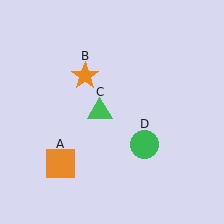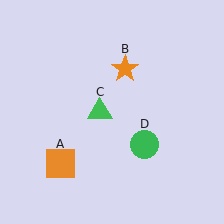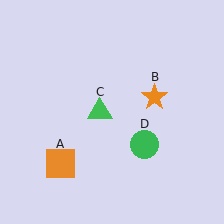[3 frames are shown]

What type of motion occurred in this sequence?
The orange star (object B) rotated clockwise around the center of the scene.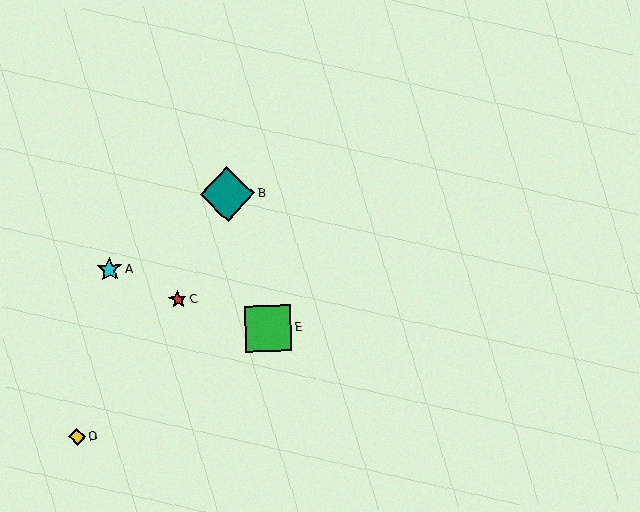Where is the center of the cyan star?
The center of the cyan star is at (110, 269).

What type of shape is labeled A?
Shape A is a cyan star.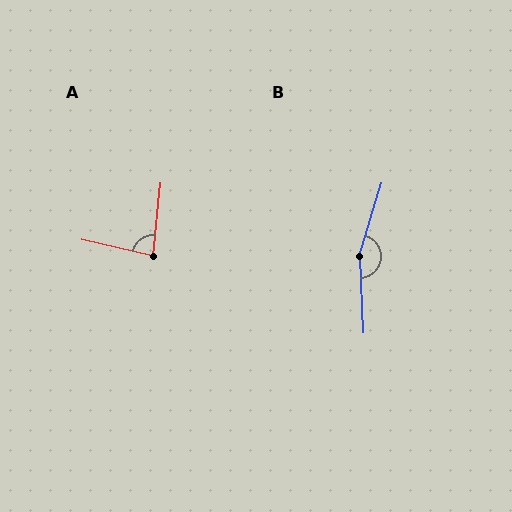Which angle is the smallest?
A, at approximately 82 degrees.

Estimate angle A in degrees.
Approximately 82 degrees.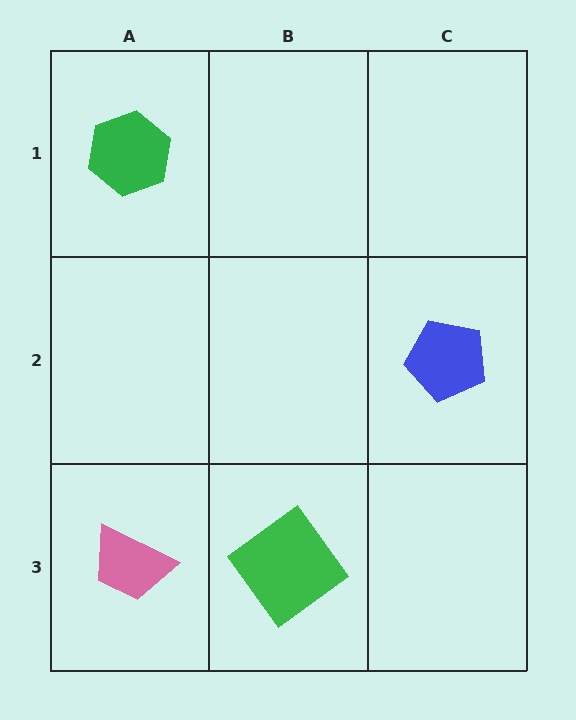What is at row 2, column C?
A blue pentagon.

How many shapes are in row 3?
2 shapes.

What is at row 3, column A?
A pink trapezoid.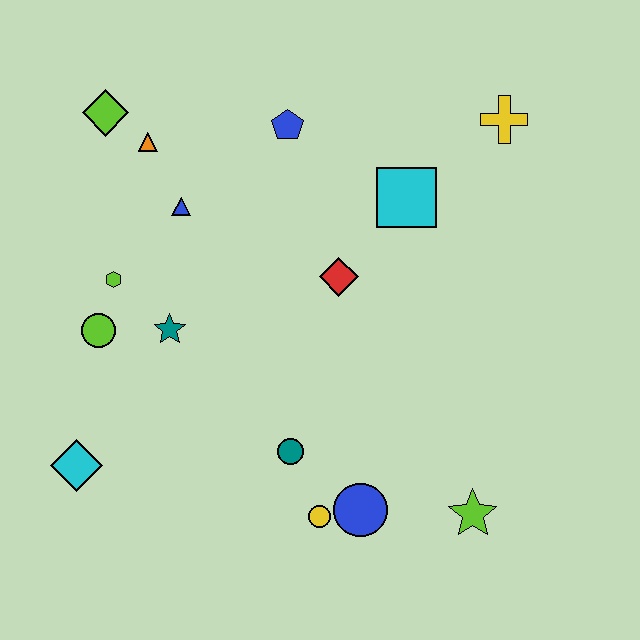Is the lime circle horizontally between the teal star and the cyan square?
No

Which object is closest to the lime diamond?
The orange triangle is closest to the lime diamond.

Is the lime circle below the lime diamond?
Yes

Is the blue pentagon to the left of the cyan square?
Yes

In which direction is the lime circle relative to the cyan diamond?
The lime circle is above the cyan diamond.